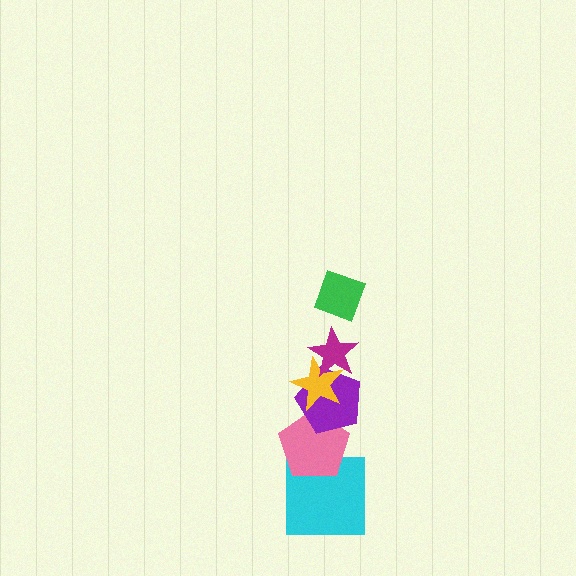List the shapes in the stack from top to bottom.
From top to bottom: the green diamond, the magenta star, the yellow star, the purple pentagon, the pink pentagon, the cyan square.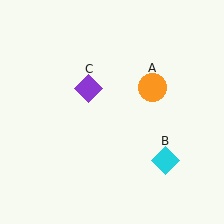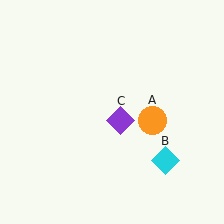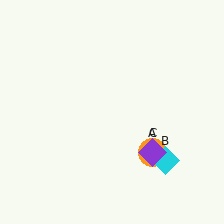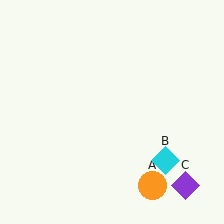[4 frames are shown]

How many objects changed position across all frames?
2 objects changed position: orange circle (object A), purple diamond (object C).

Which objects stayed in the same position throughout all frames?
Cyan diamond (object B) remained stationary.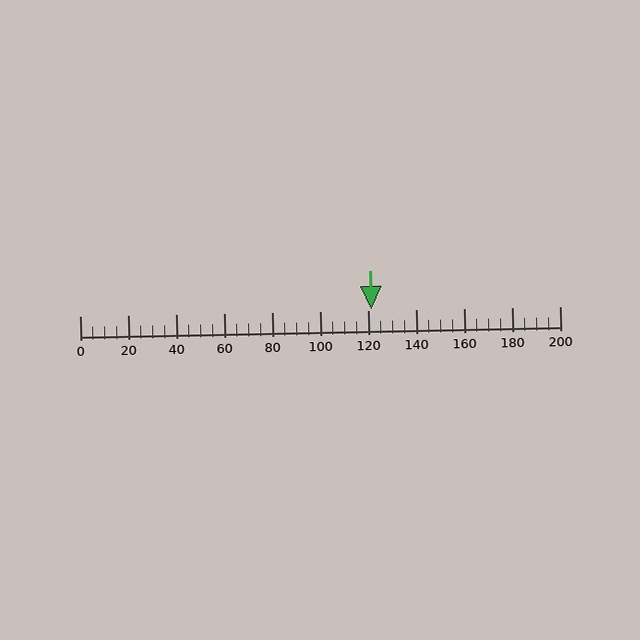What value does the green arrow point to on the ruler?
The green arrow points to approximately 122.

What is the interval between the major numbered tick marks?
The major tick marks are spaced 20 units apart.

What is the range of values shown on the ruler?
The ruler shows values from 0 to 200.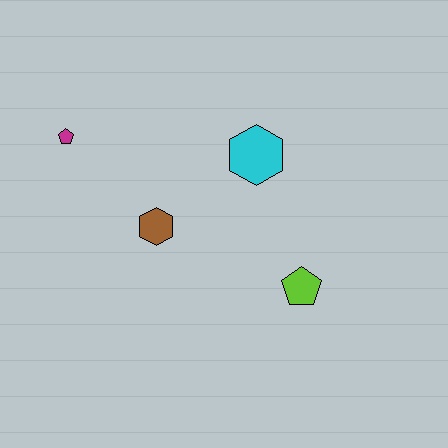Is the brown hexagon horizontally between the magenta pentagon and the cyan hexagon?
Yes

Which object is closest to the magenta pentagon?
The brown hexagon is closest to the magenta pentagon.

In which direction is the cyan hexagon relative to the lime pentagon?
The cyan hexagon is above the lime pentagon.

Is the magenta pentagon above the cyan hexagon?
Yes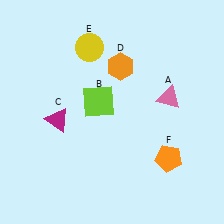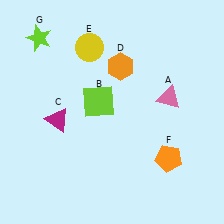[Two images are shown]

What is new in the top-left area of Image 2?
A lime star (G) was added in the top-left area of Image 2.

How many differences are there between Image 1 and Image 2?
There is 1 difference between the two images.